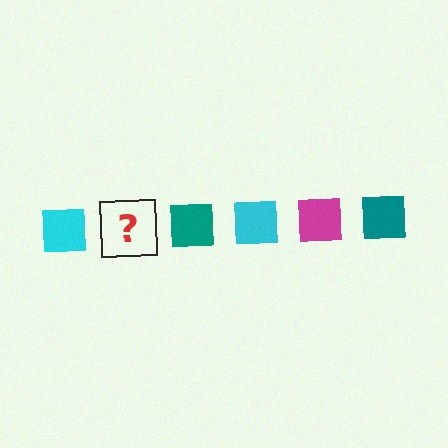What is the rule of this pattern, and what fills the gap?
The rule is that the pattern cycles through cyan, magenta, teal squares. The gap should be filled with a magenta square.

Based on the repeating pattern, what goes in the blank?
The blank should be a magenta square.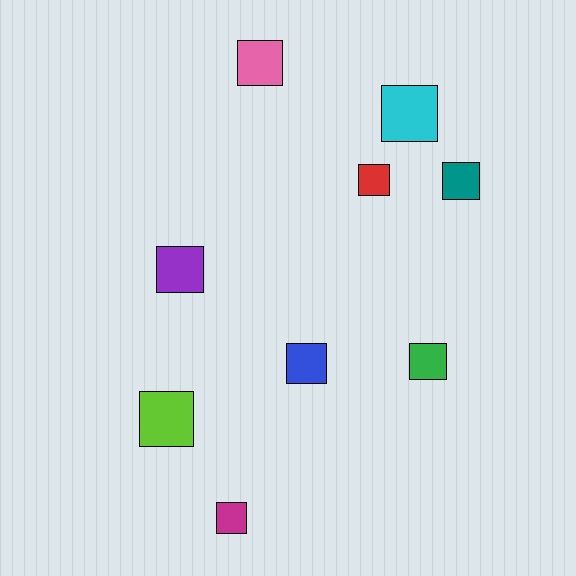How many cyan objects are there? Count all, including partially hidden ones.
There is 1 cyan object.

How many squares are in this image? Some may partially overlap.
There are 9 squares.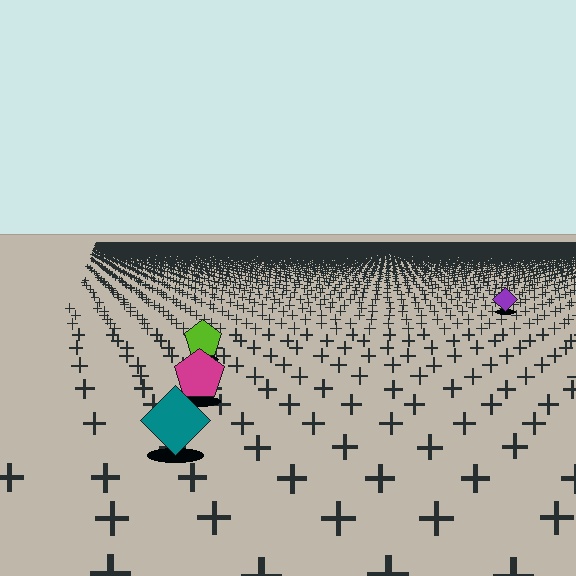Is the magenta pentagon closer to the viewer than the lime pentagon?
Yes. The magenta pentagon is closer — you can tell from the texture gradient: the ground texture is coarser near it.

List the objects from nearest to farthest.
From nearest to farthest: the teal diamond, the magenta pentagon, the lime pentagon, the purple diamond.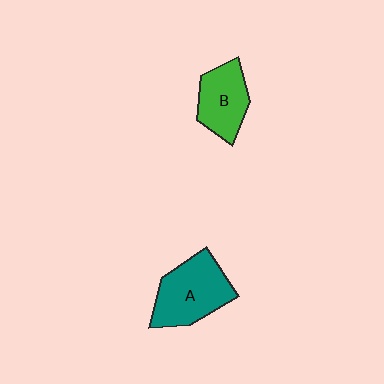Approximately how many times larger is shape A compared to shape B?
Approximately 1.3 times.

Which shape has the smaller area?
Shape B (green).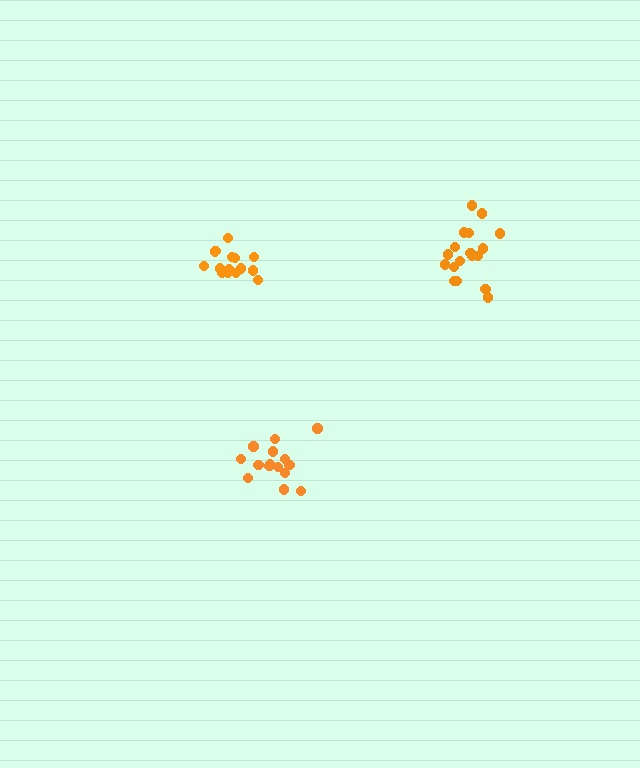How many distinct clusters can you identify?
There are 3 distinct clusters.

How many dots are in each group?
Group 1: 15 dots, Group 2: 18 dots, Group 3: 15 dots (48 total).